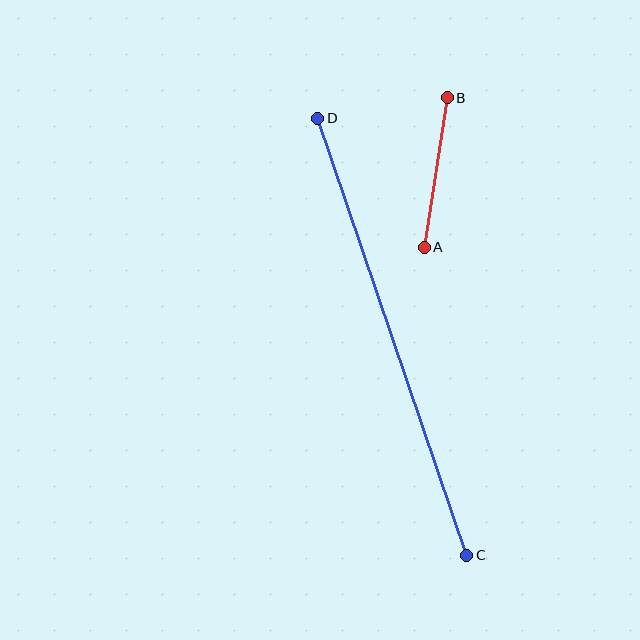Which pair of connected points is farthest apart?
Points C and D are farthest apart.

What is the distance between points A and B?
The distance is approximately 151 pixels.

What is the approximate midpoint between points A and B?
The midpoint is at approximately (436, 172) pixels.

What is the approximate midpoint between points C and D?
The midpoint is at approximately (392, 337) pixels.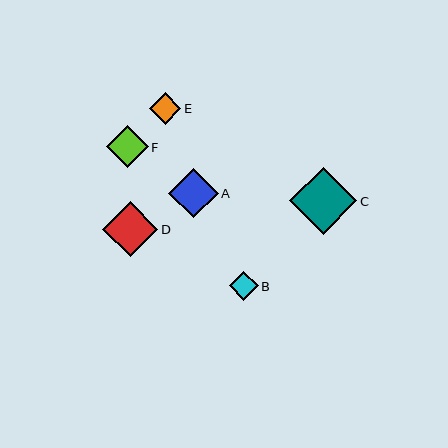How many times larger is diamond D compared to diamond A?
Diamond D is approximately 1.1 times the size of diamond A.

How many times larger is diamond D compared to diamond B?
Diamond D is approximately 1.9 times the size of diamond B.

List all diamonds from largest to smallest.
From largest to smallest: C, D, A, F, E, B.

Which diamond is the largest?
Diamond C is the largest with a size of approximately 67 pixels.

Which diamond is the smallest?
Diamond B is the smallest with a size of approximately 29 pixels.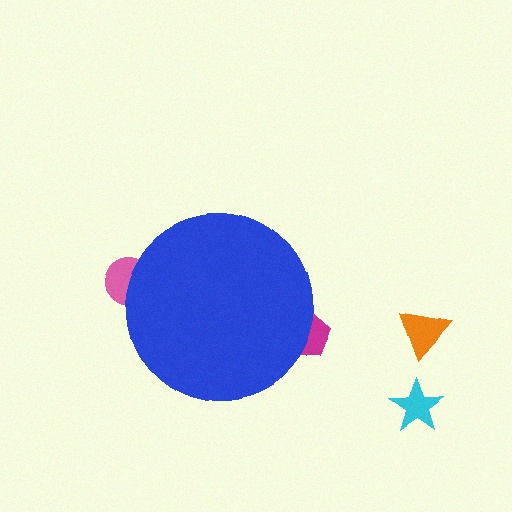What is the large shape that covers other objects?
A blue circle.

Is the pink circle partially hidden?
Yes, the pink circle is partially hidden behind the blue circle.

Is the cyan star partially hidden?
No, the cyan star is fully visible.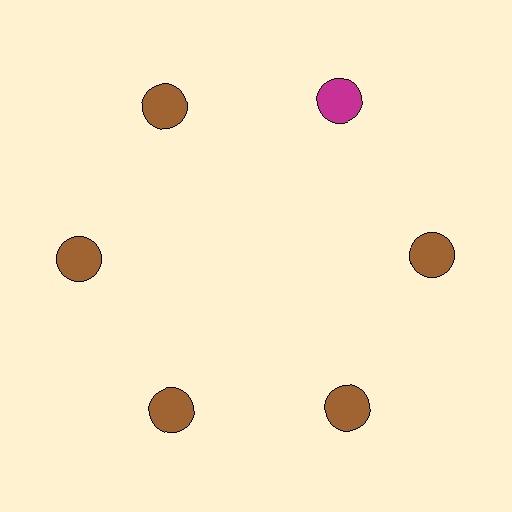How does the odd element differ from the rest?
It has a different color: magenta instead of brown.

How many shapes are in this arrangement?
There are 6 shapes arranged in a ring pattern.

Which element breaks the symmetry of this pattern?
The magenta circle at roughly the 1 o'clock position breaks the symmetry. All other shapes are brown circles.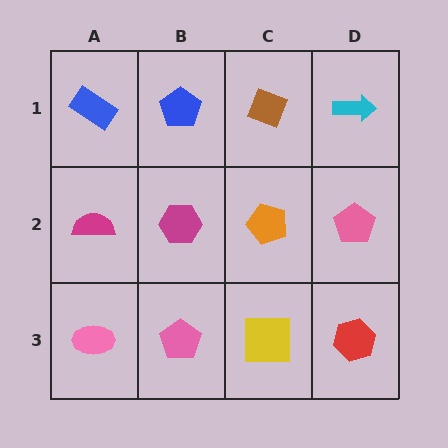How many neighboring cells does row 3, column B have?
3.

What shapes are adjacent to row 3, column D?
A pink pentagon (row 2, column D), a yellow square (row 3, column C).